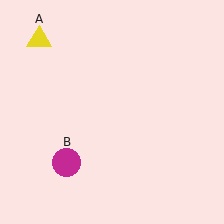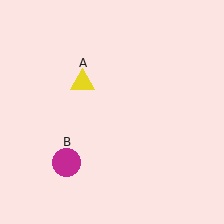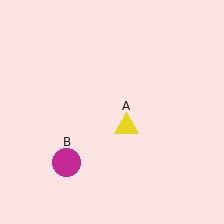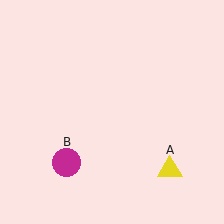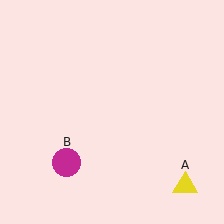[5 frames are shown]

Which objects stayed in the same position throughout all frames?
Magenta circle (object B) remained stationary.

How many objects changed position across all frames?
1 object changed position: yellow triangle (object A).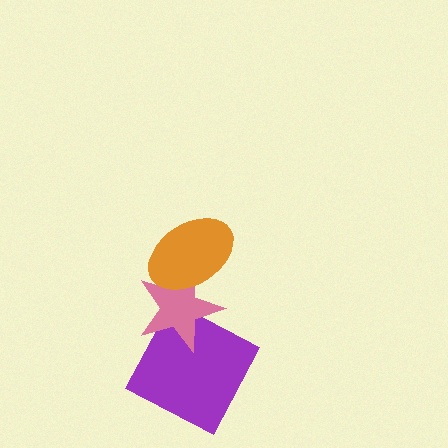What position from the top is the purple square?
The purple square is 3rd from the top.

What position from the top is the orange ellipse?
The orange ellipse is 1st from the top.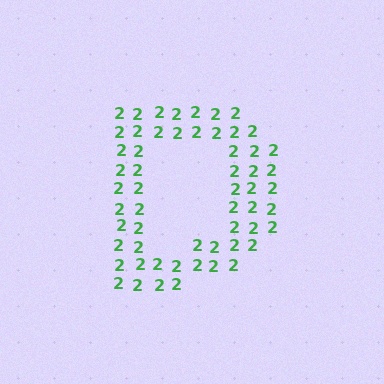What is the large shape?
The large shape is the letter D.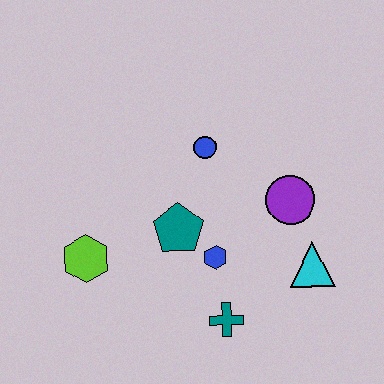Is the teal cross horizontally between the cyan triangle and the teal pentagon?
Yes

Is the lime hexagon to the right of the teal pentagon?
No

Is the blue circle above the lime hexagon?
Yes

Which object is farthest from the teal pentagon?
The cyan triangle is farthest from the teal pentagon.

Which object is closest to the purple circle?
The cyan triangle is closest to the purple circle.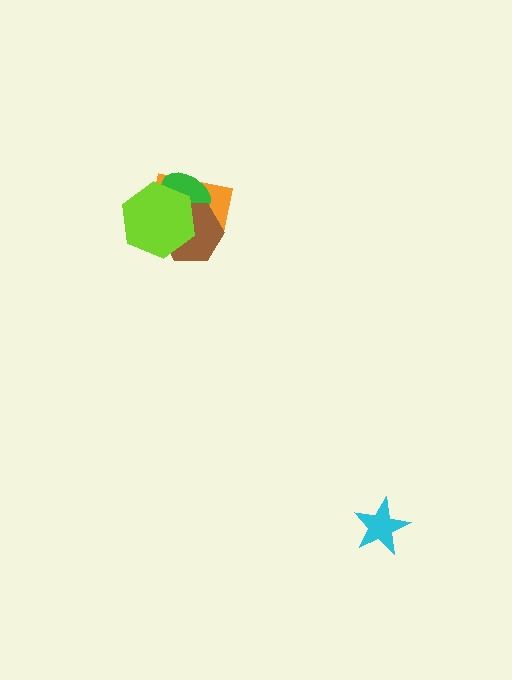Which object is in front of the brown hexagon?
The lime hexagon is in front of the brown hexagon.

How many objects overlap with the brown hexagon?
3 objects overlap with the brown hexagon.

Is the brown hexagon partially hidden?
Yes, it is partially covered by another shape.